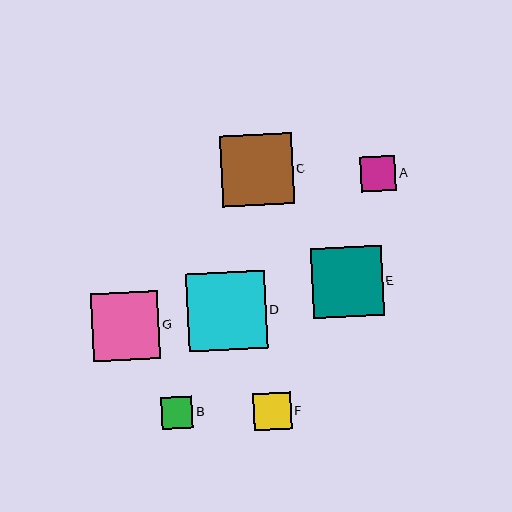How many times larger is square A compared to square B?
Square A is approximately 1.1 times the size of square B.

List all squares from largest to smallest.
From largest to smallest: D, C, E, G, F, A, B.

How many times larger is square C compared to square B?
Square C is approximately 2.3 times the size of square B.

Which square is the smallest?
Square B is the smallest with a size of approximately 31 pixels.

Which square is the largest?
Square D is the largest with a size of approximately 79 pixels.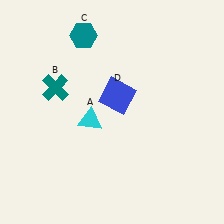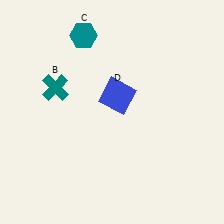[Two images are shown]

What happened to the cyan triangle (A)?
The cyan triangle (A) was removed in Image 2. It was in the bottom-left area of Image 1.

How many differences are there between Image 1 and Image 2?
There is 1 difference between the two images.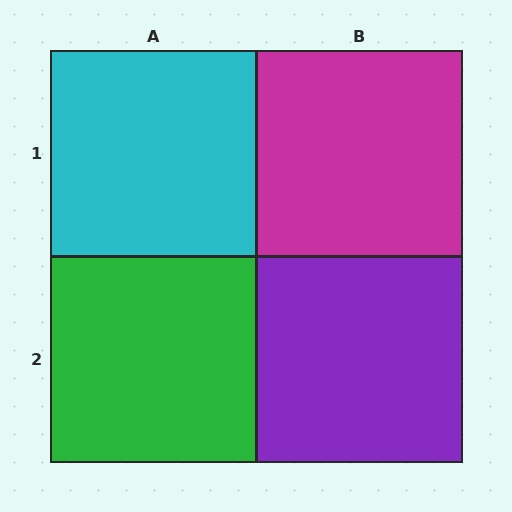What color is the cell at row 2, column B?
Purple.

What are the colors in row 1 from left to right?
Cyan, magenta.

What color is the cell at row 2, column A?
Green.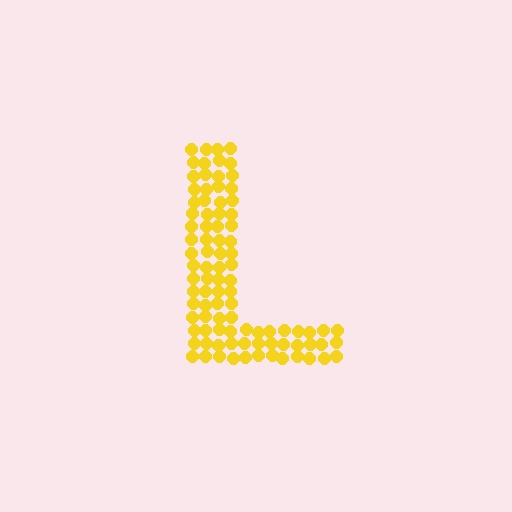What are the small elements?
The small elements are circles.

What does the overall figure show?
The overall figure shows the letter L.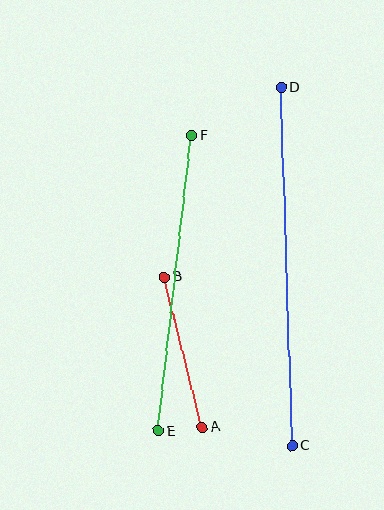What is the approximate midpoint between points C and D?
The midpoint is at approximately (287, 266) pixels.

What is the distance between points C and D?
The distance is approximately 358 pixels.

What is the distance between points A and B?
The distance is approximately 155 pixels.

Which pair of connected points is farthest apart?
Points C and D are farthest apart.